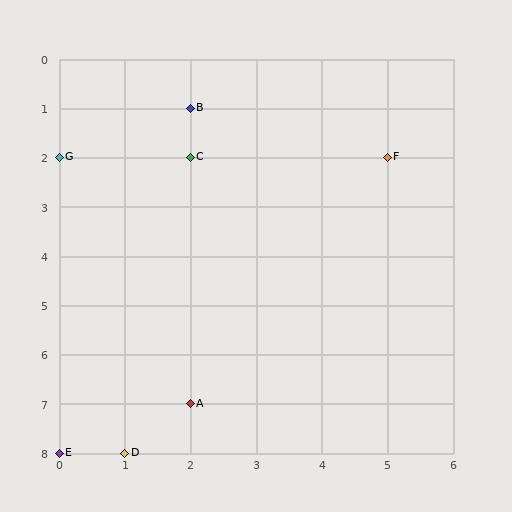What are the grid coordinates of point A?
Point A is at grid coordinates (2, 7).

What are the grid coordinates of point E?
Point E is at grid coordinates (0, 8).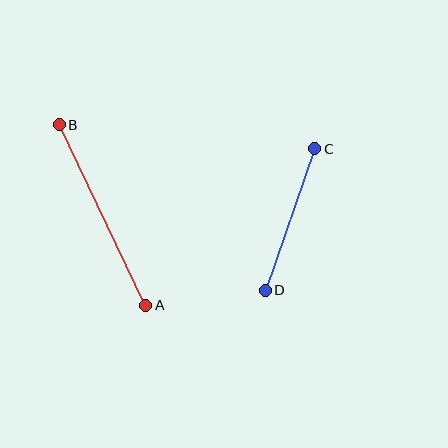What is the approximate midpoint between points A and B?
The midpoint is at approximately (103, 215) pixels.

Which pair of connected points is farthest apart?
Points A and B are farthest apart.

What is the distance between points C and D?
The distance is approximately 150 pixels.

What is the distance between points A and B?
The distance is approximately 200 pixels.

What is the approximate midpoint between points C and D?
The midpoint is at approximately (290, 219) pixels.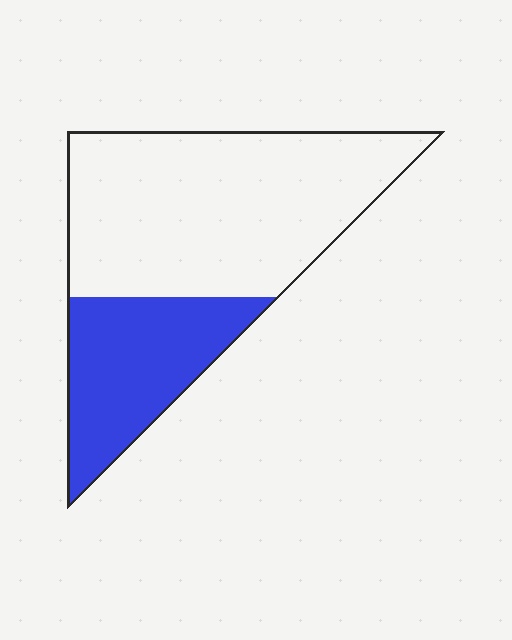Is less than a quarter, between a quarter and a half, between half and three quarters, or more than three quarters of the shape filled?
Between a quarter and a half.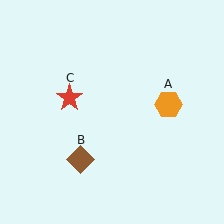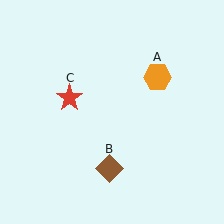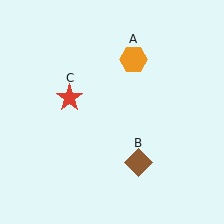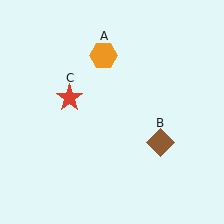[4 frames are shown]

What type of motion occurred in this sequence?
The orange hexagon (object A), brown diamond (object B) rotated counterclockwise around the center of the scene.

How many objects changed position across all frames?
2 objects changed position: orange hexagon (object A), brown diamond (object B).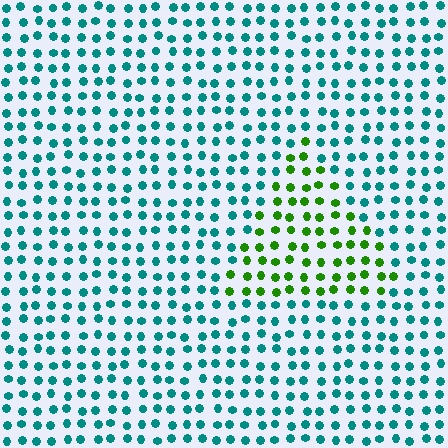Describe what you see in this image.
The image is filled with small teal elements in a uniform arrangement. A triangle-shaped region is visible where the elements are tinted to a slightly different hue, forming a subtle color boundary.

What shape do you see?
I see a triangle.